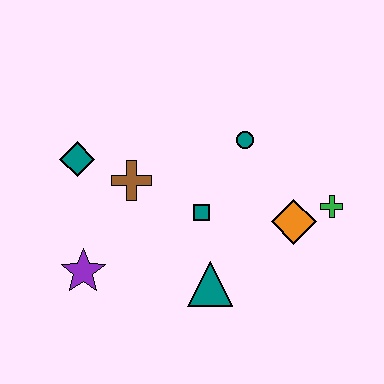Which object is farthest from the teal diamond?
The green cross is farthest from the teal diamond.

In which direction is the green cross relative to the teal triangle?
The green cross is to the right of the teal triangle.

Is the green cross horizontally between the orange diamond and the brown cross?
No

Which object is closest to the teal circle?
The teal square is closest to the teal circle.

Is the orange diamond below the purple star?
No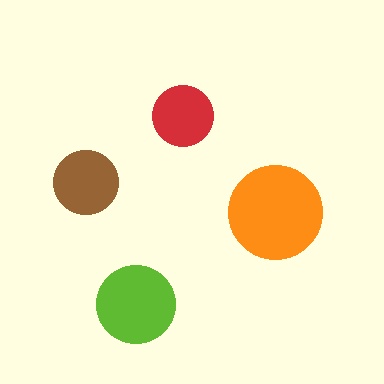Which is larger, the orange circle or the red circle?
The orange one.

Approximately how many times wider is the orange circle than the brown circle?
About 1.5 times wider.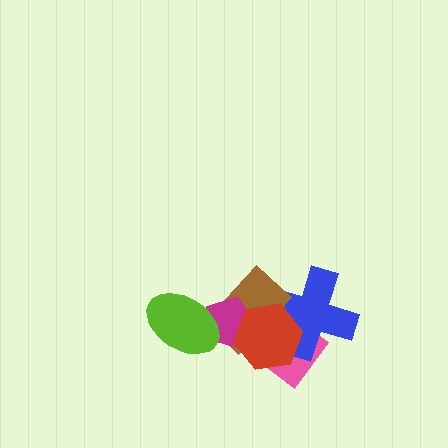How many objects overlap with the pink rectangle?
4 objects overlap with the pink rectangle.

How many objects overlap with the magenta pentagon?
4 objects overlap with the magenta pentagon.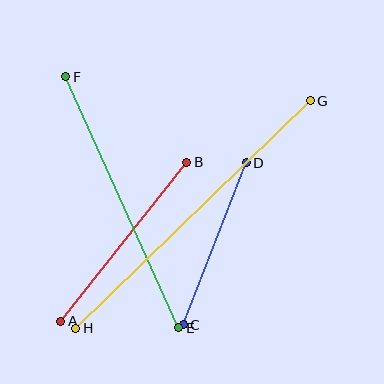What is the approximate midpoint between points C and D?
The midpoint is at approximately (215, 244) pixels.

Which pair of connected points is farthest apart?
Points G and H are farthest apart.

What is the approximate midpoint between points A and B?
The midpoint is at approximately (124, 242) pixels.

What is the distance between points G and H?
The distance is approximately 327 pixels.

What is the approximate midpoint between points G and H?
The midpoint is at approximately (193, 215) pixels.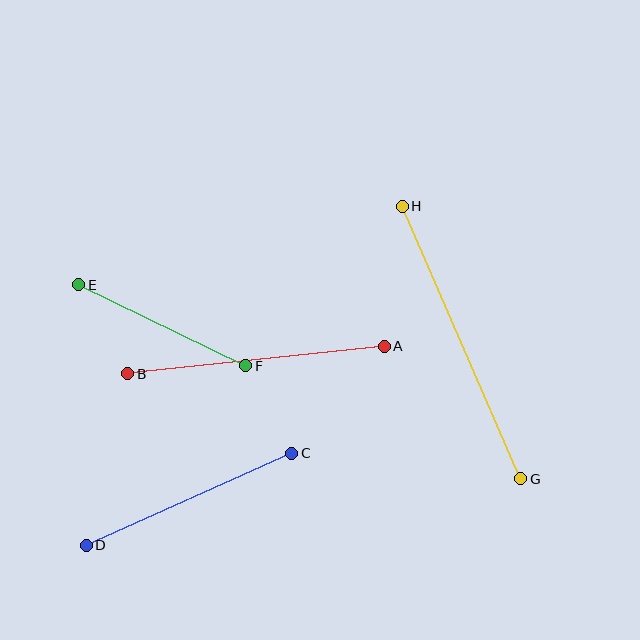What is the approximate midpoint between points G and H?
The midpoint is at approximately (461, 343) pixels.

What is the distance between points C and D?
The distance is approximately 225 pixels.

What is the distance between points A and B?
The distance is approximately 258 pixels.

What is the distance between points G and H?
The distance is approximately 297 pixels.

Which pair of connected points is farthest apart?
Points G and H are farthest apart.